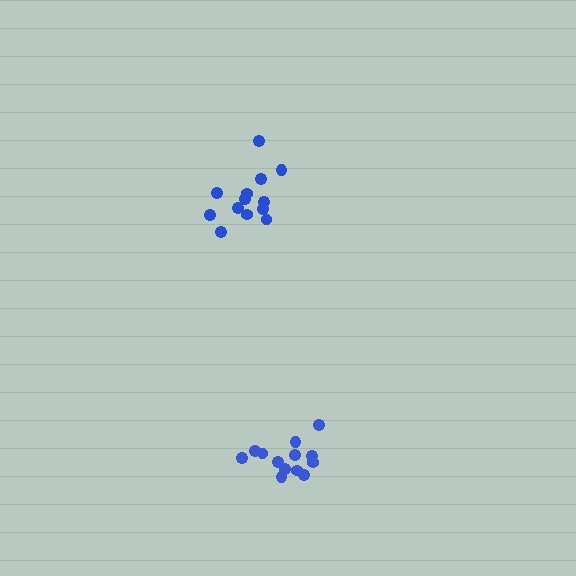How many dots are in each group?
Group 1: 13 dots, Group 2: 13 dots (26 total).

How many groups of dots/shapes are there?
There are 2 groups.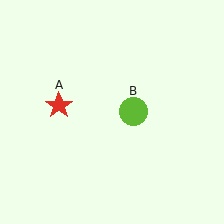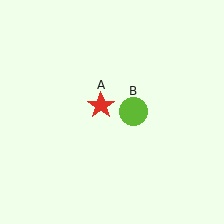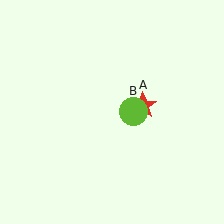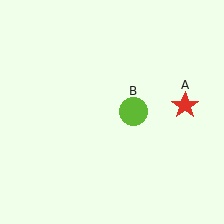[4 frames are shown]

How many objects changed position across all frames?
1 object changed position: red star (object A).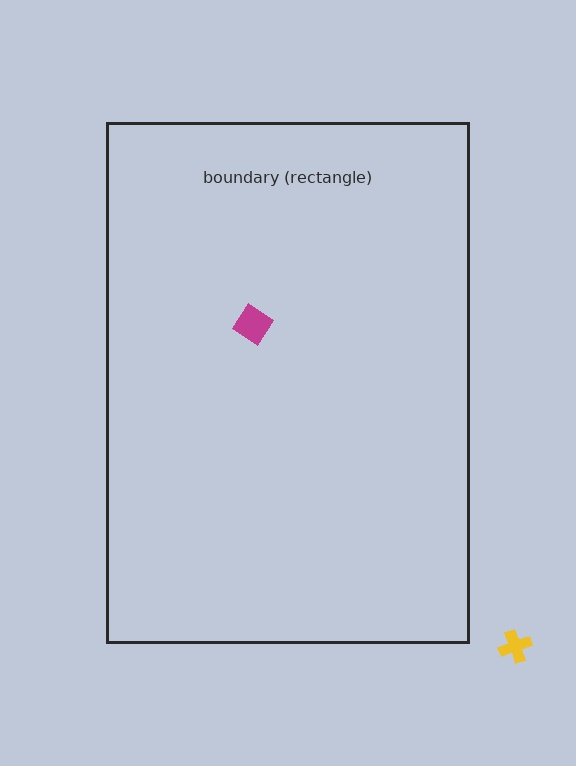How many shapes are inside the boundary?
1 inside, 1 outside.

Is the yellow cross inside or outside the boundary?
Outside.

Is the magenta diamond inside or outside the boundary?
Inside.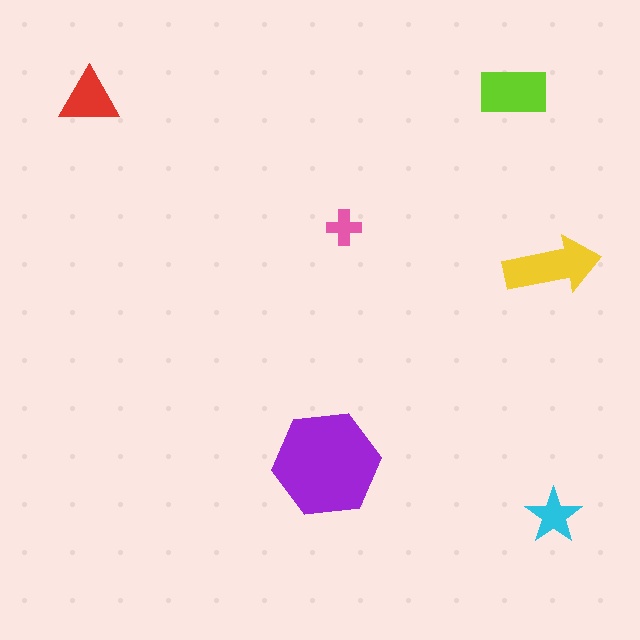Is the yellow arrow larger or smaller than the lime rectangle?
Larger.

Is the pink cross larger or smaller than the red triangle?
Smaller.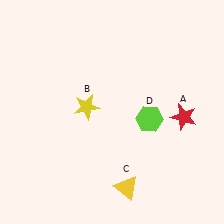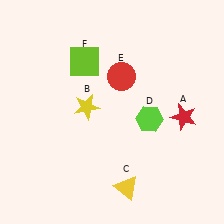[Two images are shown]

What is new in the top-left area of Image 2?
A lime square (F) was added in the top-left area of Image 2.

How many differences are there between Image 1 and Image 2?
There are 2 differences between the two images.